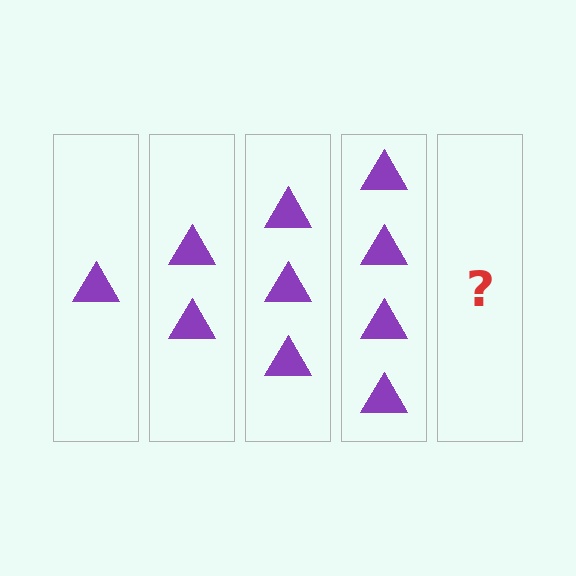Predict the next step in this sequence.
The next step is 5 triangles.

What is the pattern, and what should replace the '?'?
The pattern is that each step adds one more triangle. The '?' should be 5 triangles.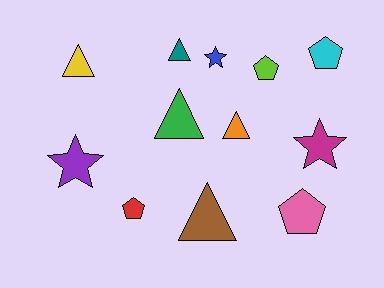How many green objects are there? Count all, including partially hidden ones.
There is 1 green object.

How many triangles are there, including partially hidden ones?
There are 5 triangles.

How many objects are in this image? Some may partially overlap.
There are 12 objects.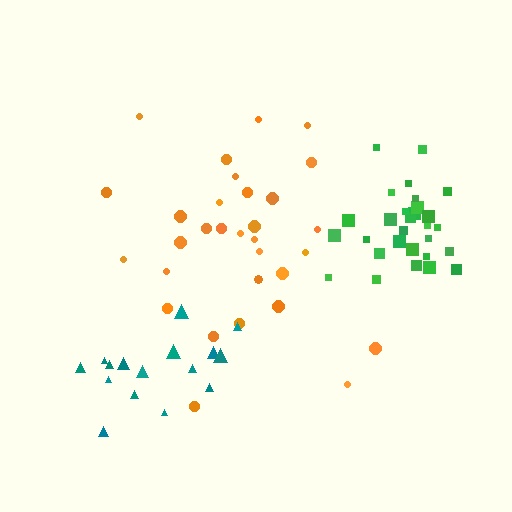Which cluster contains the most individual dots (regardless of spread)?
Orange (31).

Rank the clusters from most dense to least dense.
green, teal, orange.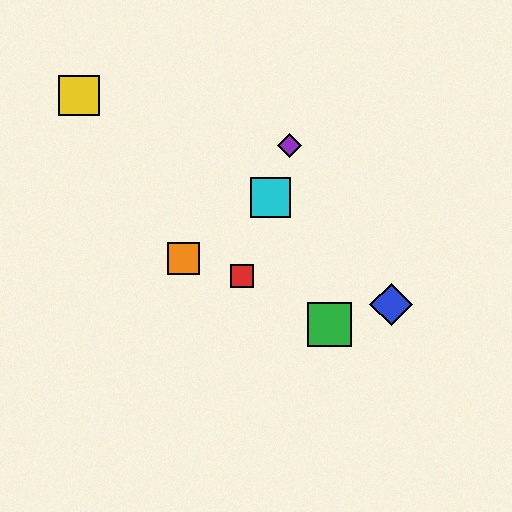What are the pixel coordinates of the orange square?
The orange square is at (184, 258).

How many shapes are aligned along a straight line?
3 shapes (the red square, the purple diamond, the cyan square) are aligned along a straight line.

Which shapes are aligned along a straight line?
The red square, the purple diamond, the cyan square are aligned along a straight line.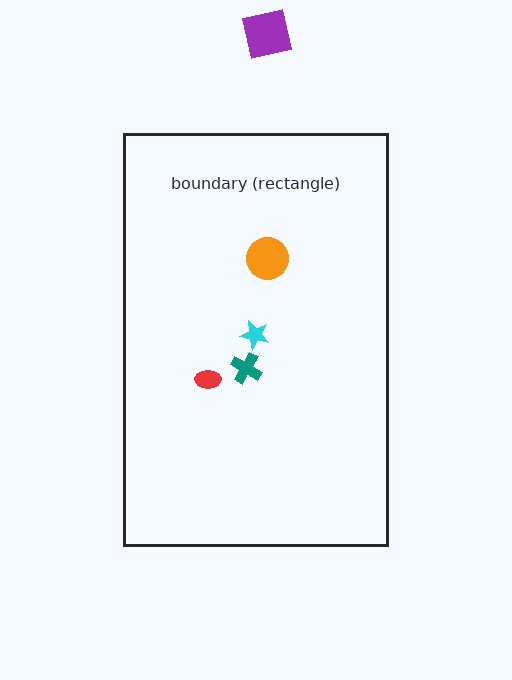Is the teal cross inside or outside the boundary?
Inside.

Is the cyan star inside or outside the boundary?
Inside.